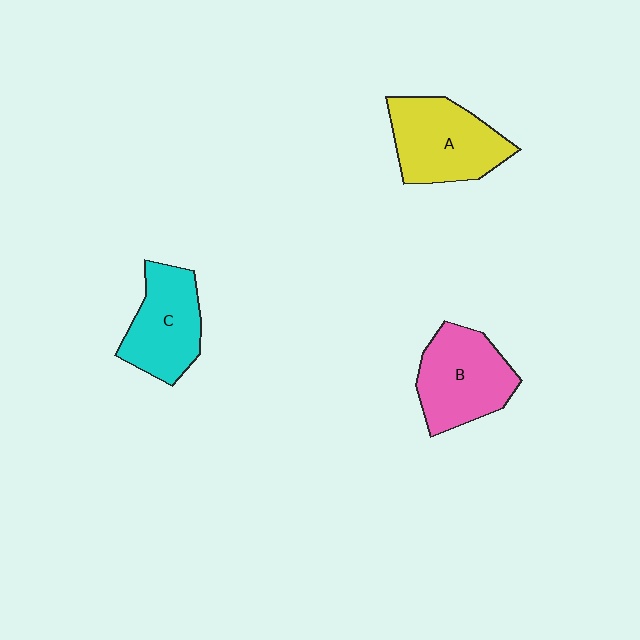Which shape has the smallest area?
Shape C (cyan).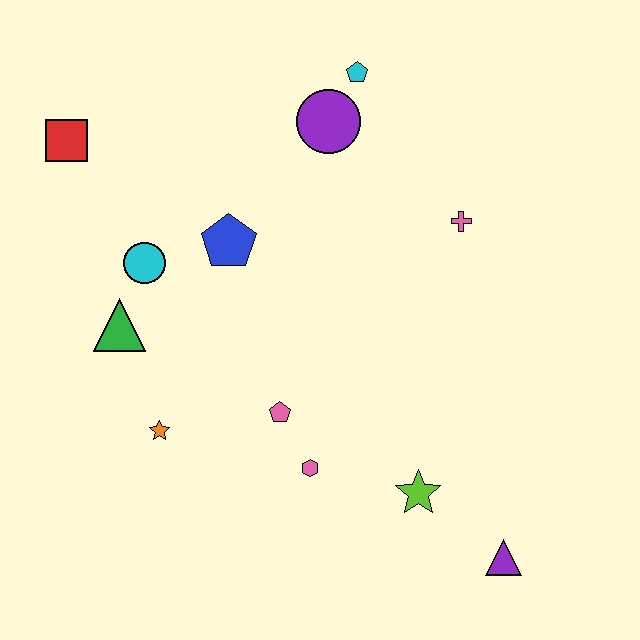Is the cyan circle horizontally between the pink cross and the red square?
Yes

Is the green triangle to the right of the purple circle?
No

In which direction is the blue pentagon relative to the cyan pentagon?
The blue pentagon is below the cyan pentagon.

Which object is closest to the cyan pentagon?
The purple circle is closest to the cyan pentagon.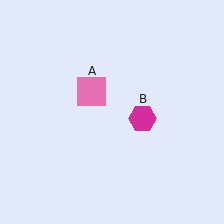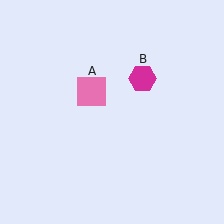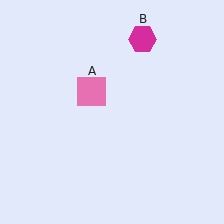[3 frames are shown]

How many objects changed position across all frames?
1 object changed position: magenta hexagon (object B).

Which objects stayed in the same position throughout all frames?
Pink square (object A) remained stationary.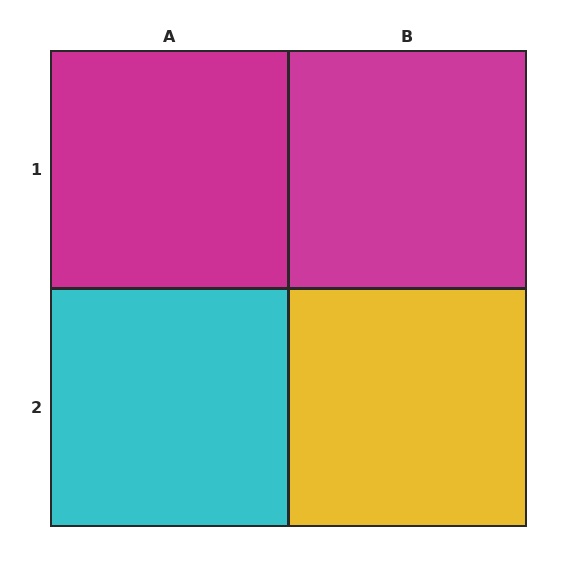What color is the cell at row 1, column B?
Magenta.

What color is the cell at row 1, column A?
Magenta.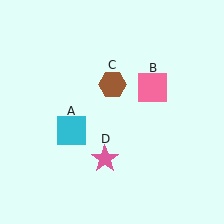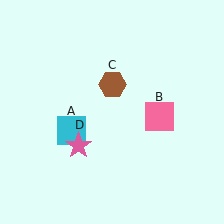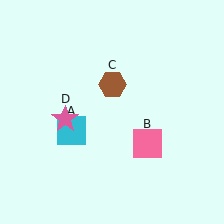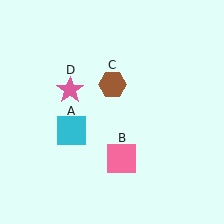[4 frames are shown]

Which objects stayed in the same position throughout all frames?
Cyan square (object A) and brown hexagon (object C) remained stationary.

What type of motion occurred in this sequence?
The pink square (object B), pink star (object D) rotated clockwise around the center of the scene.